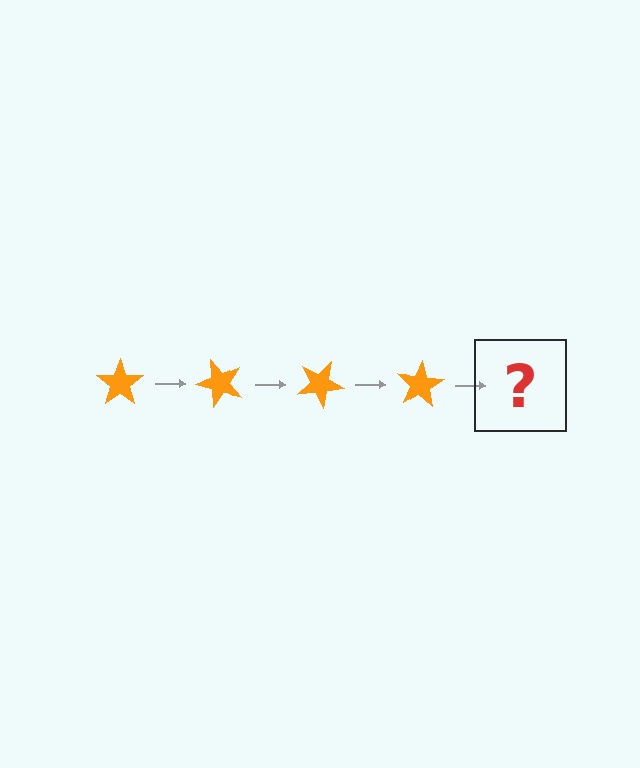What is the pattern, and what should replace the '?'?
The pattern is that the star rotates 50 degrees each step. The '?' should be an orange star rotated 200 degrees.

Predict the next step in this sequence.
The next step is an orange star rotated 200 degrees.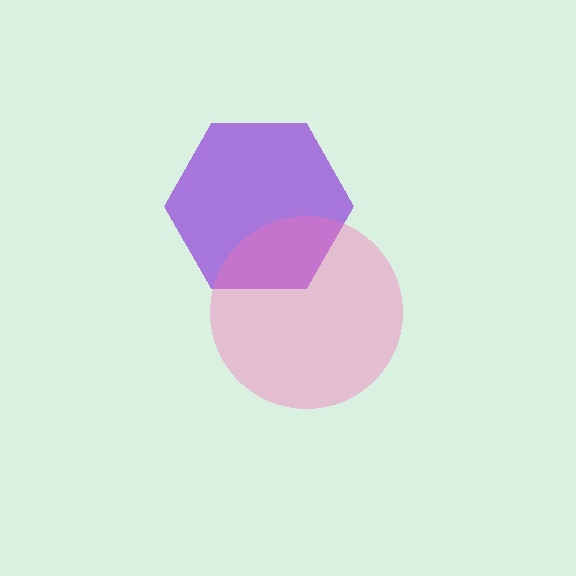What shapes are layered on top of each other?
The layered shapes are: a purple hexagon, a pink circle.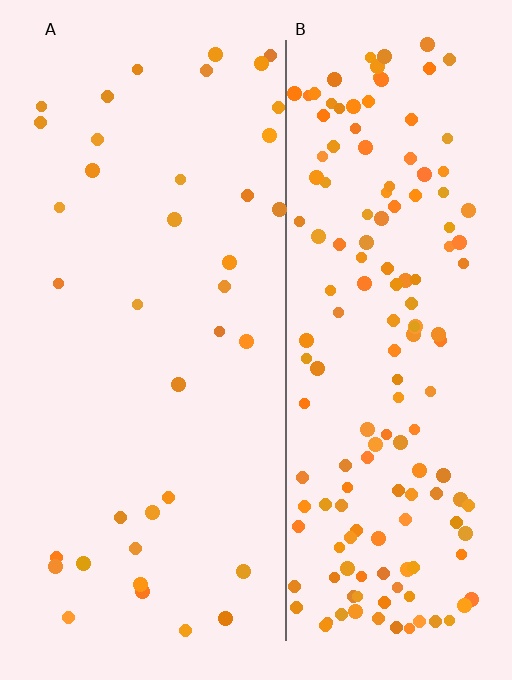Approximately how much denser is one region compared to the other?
Approximately 4.3× — region B over region A.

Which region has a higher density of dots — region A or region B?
B (the right).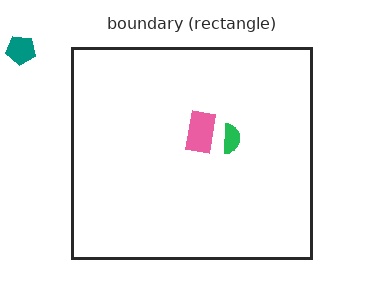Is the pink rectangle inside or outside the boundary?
Inside.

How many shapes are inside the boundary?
2 inside, 1 outside.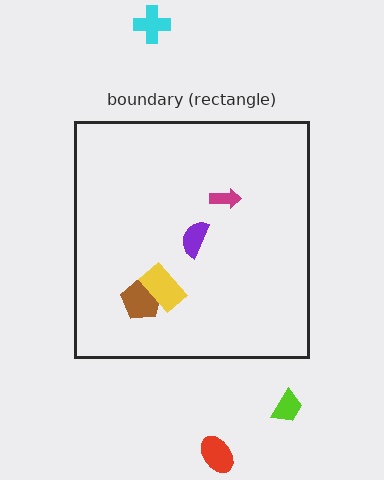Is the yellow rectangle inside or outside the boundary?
Inside.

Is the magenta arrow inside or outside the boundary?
Inside.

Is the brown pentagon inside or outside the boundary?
Inside.